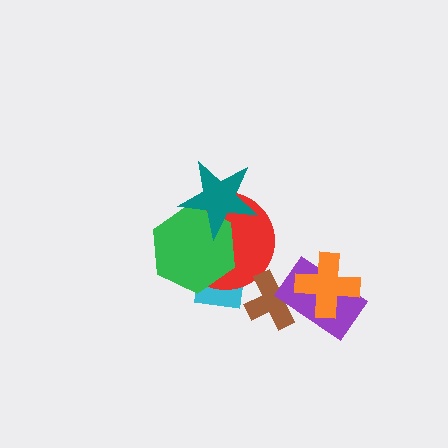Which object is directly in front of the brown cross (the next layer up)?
The purple rectangle is directly in front of the brown cross.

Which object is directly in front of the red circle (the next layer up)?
The green hexagon is directly in front of the red circle.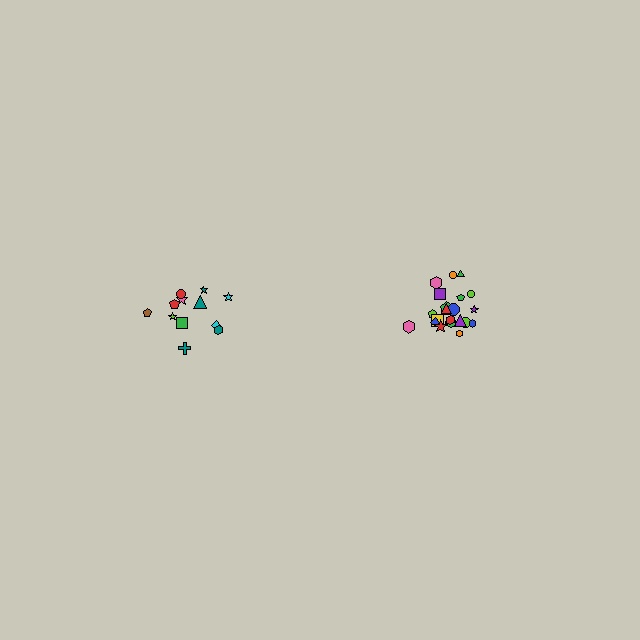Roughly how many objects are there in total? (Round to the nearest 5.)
Roughly 35 objects in total.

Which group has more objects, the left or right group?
The right group.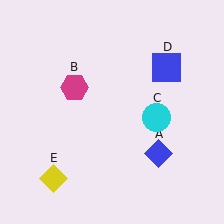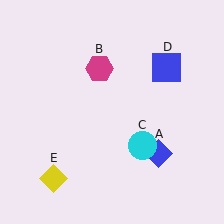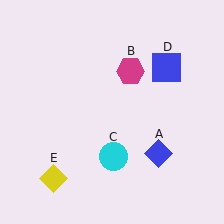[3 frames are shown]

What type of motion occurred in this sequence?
The magenta hexagon (object B), cyan circle (object C) rotated clockwise around the center of the scene.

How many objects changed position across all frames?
2 objects changed position: magenta hexagon (object B), cyan circle (object C).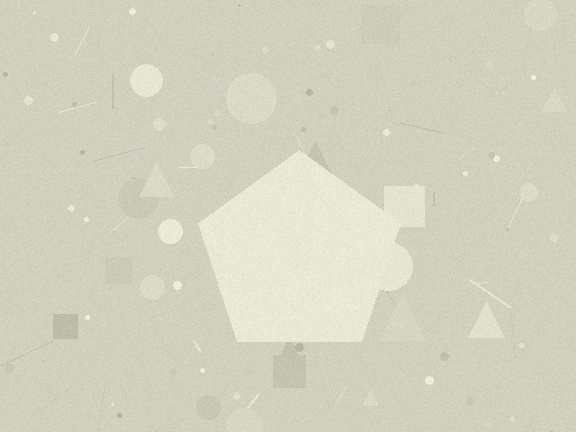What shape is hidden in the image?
A pentagon is hidden in the image.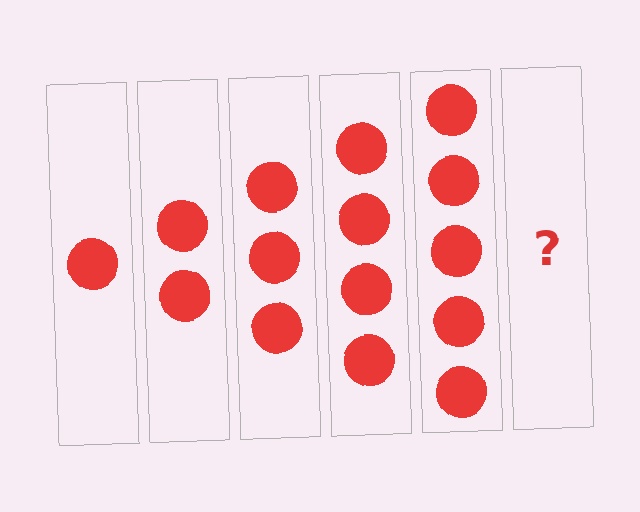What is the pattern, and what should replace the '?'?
The pattern is that each step adds one more circle. The '?' should be 6 circles.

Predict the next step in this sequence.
The next step is 6 circles.